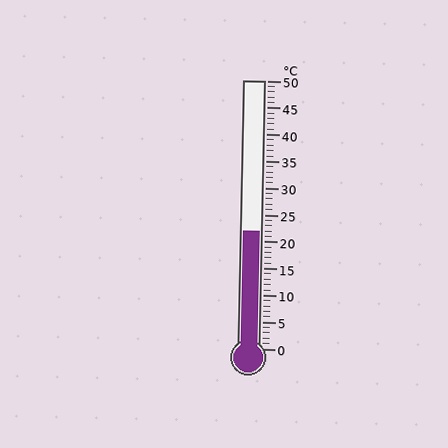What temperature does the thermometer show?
The thermometer shows approximately 22°C.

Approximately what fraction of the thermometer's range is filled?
The thermometer is filled to approximately 45% of its range.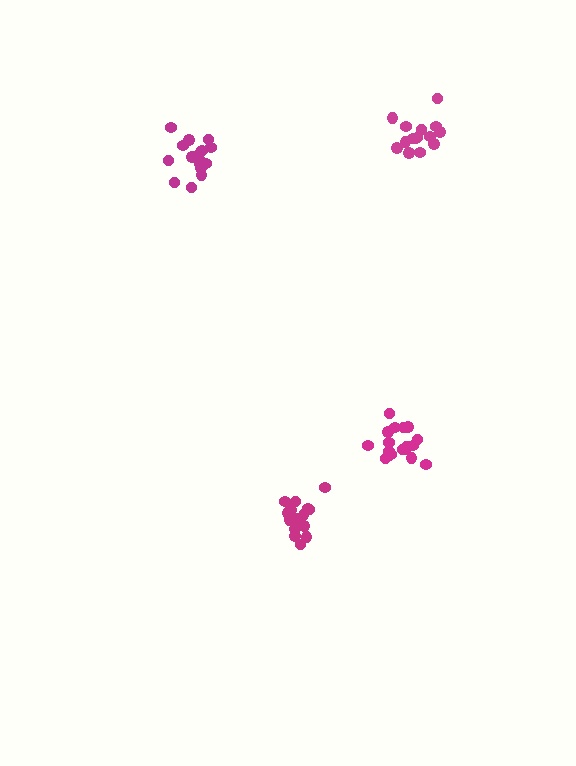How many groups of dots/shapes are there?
There are 4 groups.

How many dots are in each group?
Group 1: 19 dots, Group 2: 16 dots, Group 3: 16 dots, Group 4: 15 dots (66 total).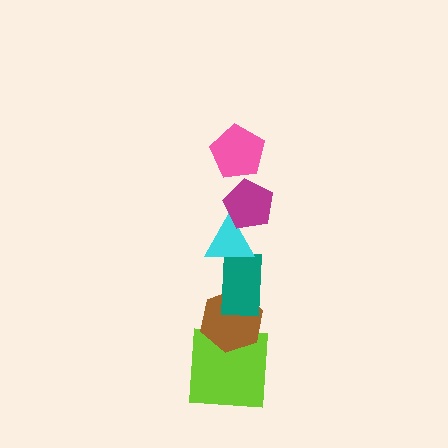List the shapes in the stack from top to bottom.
From top to bottom: the pink pentagon, the magenta pentagon, the cyan triangle, the teal rectangle, the brown hexagon, the lime square.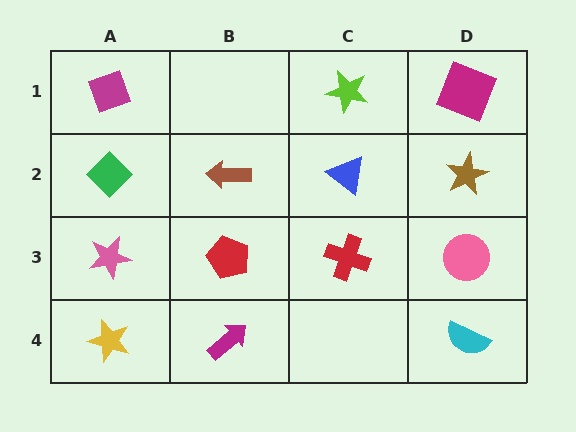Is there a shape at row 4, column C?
No, that cell is empty.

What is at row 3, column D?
A pink circle.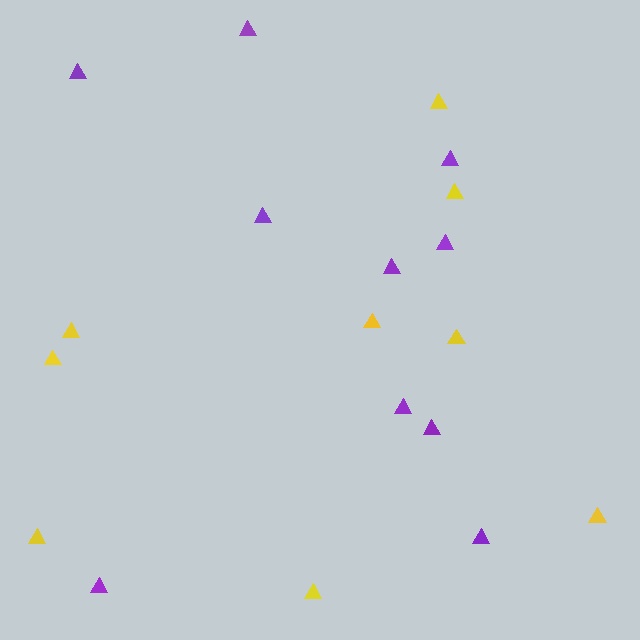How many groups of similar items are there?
There are 2 groups: one group of purple triangles (10) and one group of yellow triangles (9).